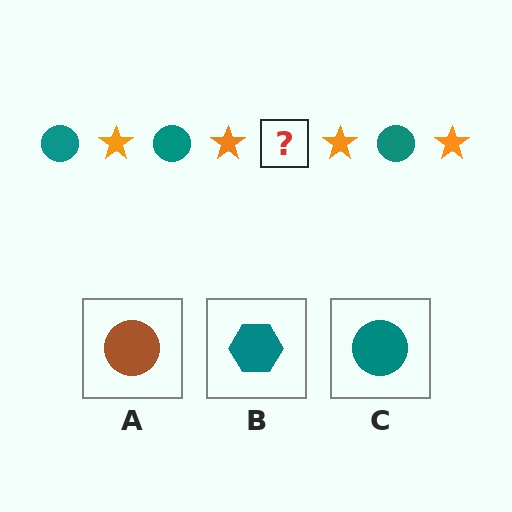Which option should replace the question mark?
Option C.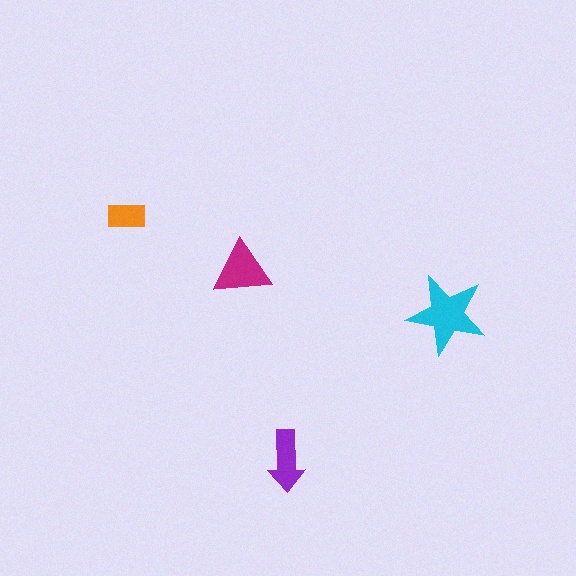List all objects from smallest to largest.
The orange rectangle, the purple arrow, the magenta triangle, the cyan star.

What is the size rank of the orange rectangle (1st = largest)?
4th.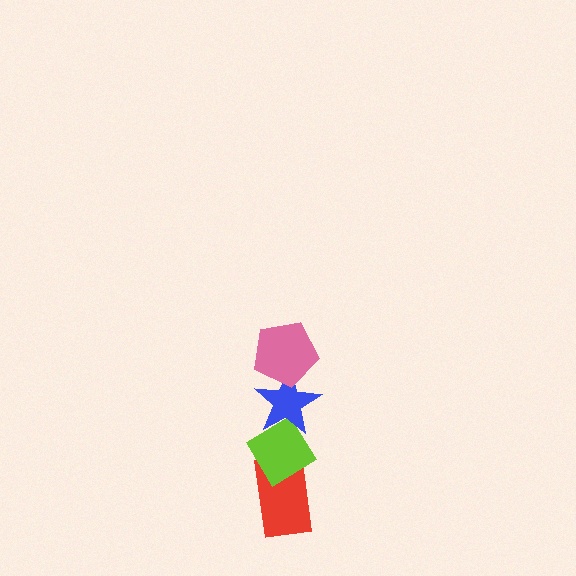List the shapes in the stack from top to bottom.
From top to bottom: the pink pentagon, the blue star, the lime diamond, the red rectangle.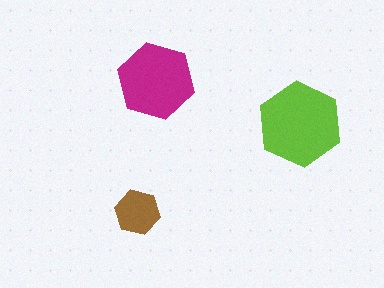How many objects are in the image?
There are 3 objects in the image.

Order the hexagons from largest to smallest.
the lime one, the magenta one, the brown one.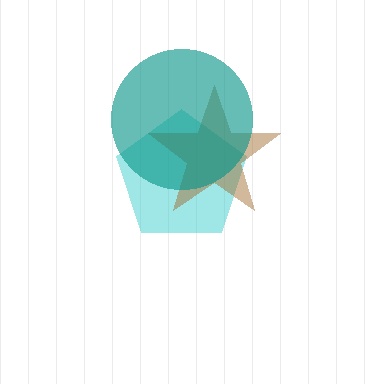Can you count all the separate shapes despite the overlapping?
Yes, there are 3 separate shapes.